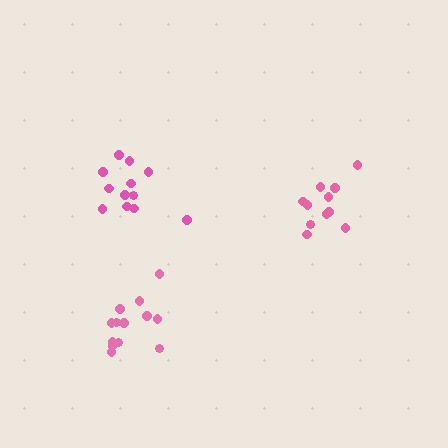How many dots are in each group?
Group 1: 13 dots, Group 2: 11 dots, Group 3: 12 dots (36 total).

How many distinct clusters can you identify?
There are 3 distinct clusters.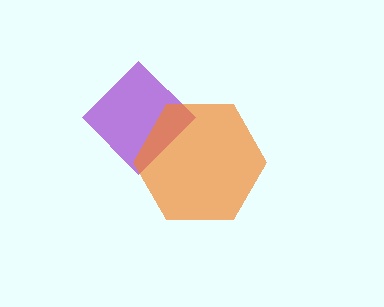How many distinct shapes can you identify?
There are 2 distinct shapes: a purple diamond, an orange hexagon.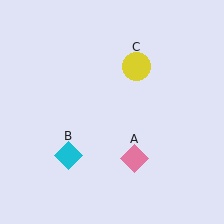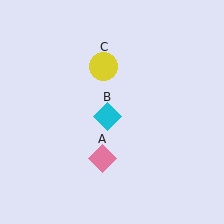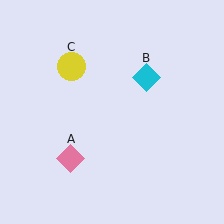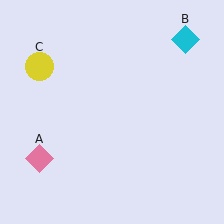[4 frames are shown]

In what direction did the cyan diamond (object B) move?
The cyan diamond (object B) moved up and to the right.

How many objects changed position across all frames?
3 objects changed position: pink diamond (object A), cyan diamond (object B), yellow circle (object C).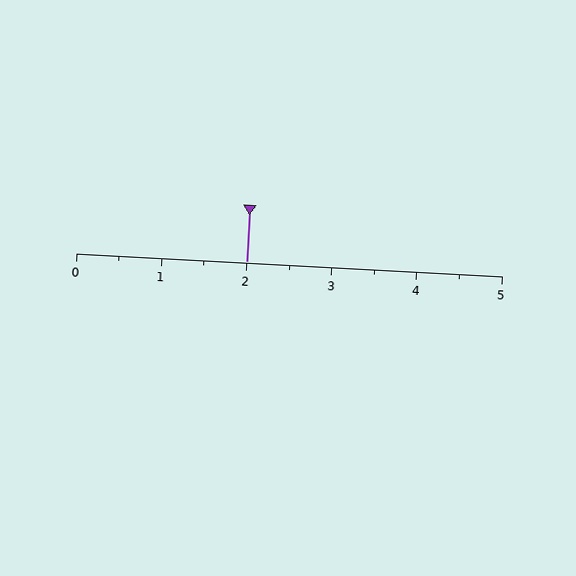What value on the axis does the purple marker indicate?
The marker indicates approximately 2.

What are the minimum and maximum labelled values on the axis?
The axis runs from 0 to 5.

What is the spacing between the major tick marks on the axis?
The major ticks are spaced 1 apart.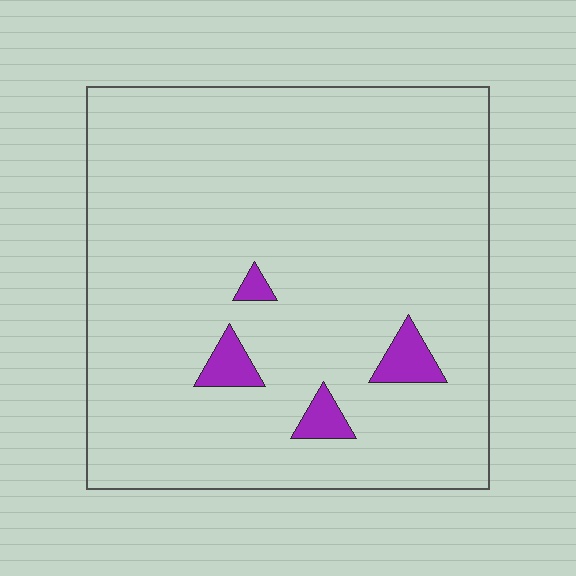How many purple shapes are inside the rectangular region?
4.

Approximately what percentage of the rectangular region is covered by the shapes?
Approximately 5%.